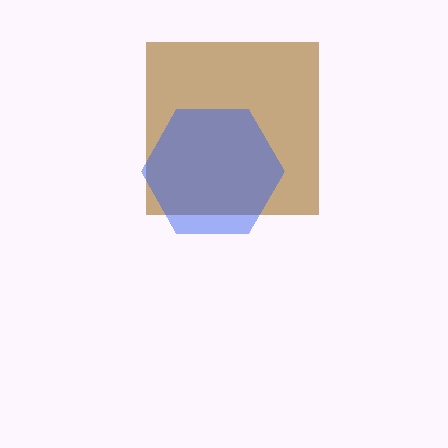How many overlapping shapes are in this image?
There are 2 overlapping shapes in the image.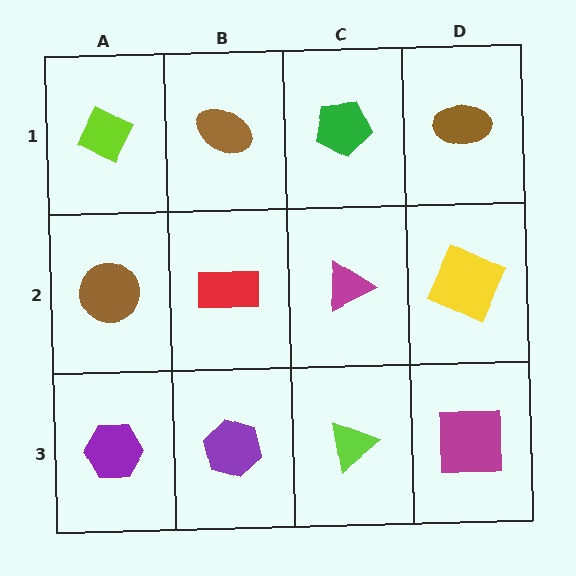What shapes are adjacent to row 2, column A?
A lime diamond (row 1, column A), a purple hexagon (row 3, column A), a red rectangle (row 2, column B).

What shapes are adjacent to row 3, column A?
A brown circle (row 2, column A), a purple hexagon (row 3, column B).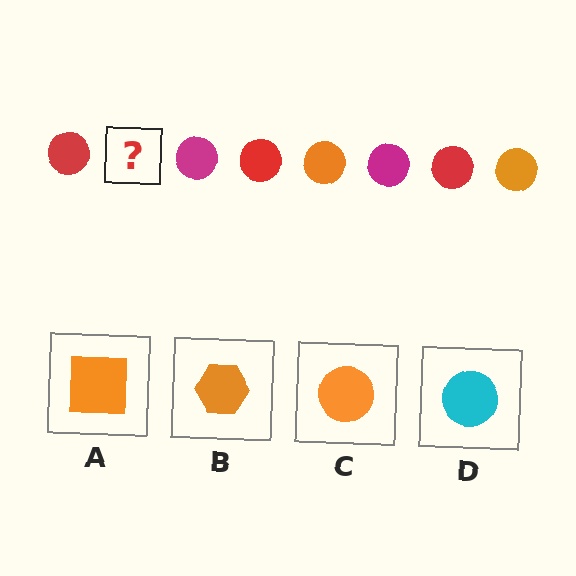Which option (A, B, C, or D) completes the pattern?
C.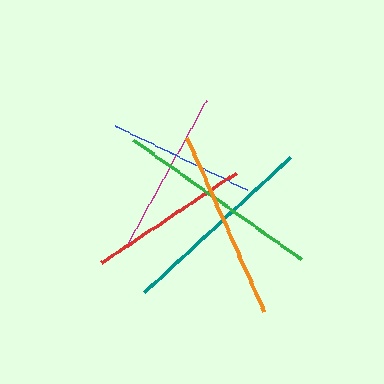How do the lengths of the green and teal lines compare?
The green and teal lines are approximately the same length.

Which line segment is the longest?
The green line is the longest at approximately 206 pixels.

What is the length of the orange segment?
The orange segment is approximately 190 pixels long.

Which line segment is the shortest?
The blue line is the shortest at approximately 148 pixels.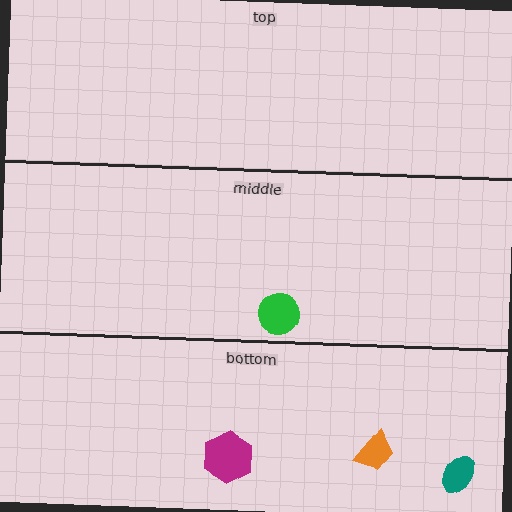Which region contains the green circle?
The middle region.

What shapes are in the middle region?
The green circle.